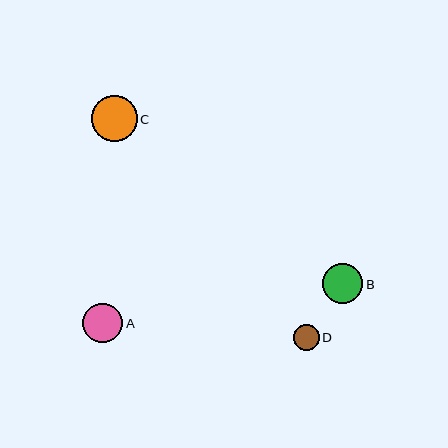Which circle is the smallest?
Circle D is the smallest with a size of approximately 26 pixels.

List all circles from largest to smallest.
From largest to smallest: C, B, A, D.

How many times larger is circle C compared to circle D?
Circle C is approximately 1.8 times the size of circle D.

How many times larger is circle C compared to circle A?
Circle C is approximately 1.2 times the size of circle A.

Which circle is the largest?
Circle C is the largest with a size of approximately 46 pixels.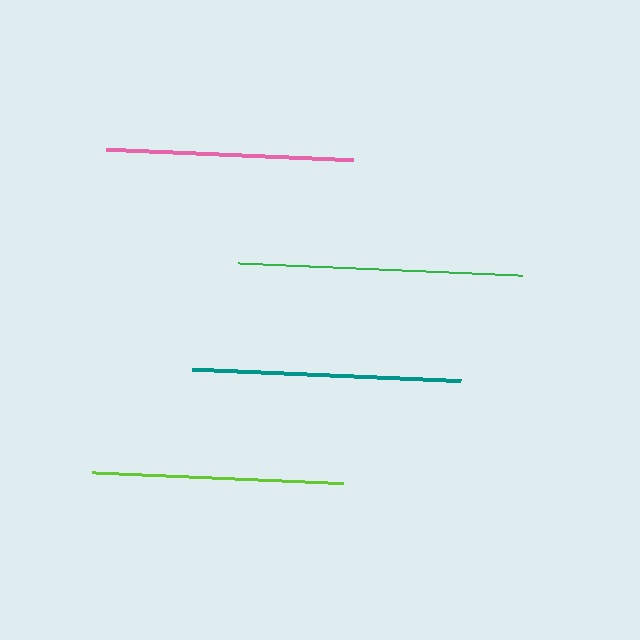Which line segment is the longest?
The green line is the longest at approximately 285 pixels.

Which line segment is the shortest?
The pink line is the shortest at approximately 247 pixels.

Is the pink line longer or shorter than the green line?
The green line is longer than the pink line.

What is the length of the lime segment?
The lime segment is approximately 251 pixels long.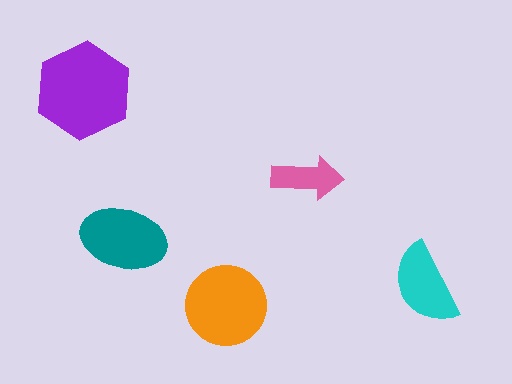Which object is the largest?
The purple hexagon.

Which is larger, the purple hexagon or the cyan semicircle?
The purple hexagon.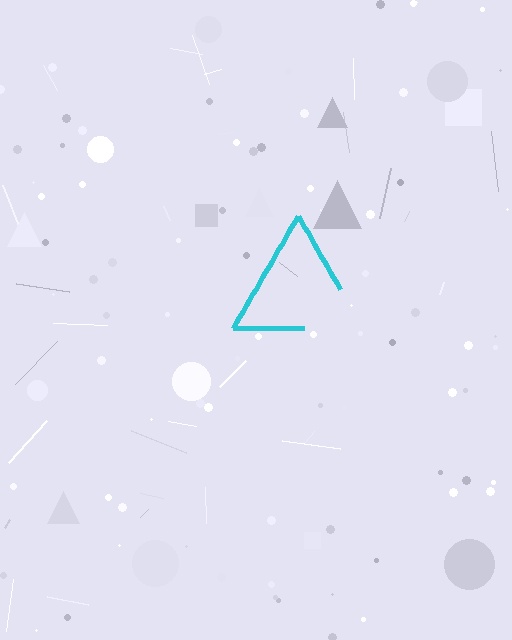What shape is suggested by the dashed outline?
The dashed outline suggests a triangle.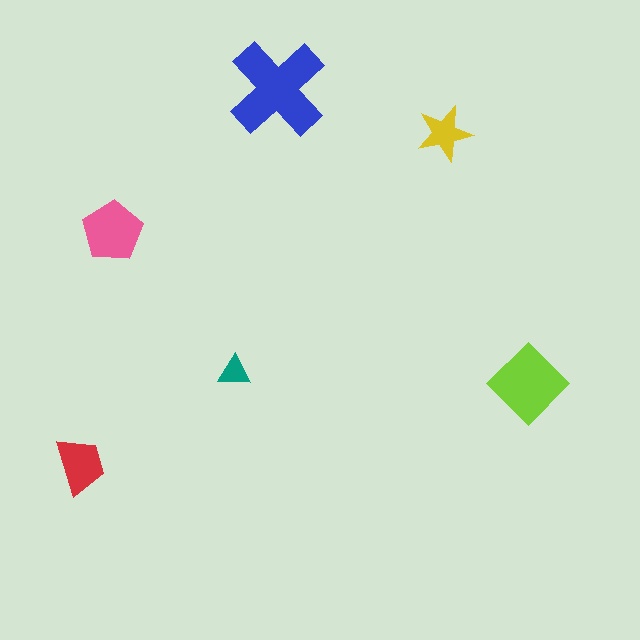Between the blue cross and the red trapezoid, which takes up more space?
The blue cross.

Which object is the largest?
The blue cross.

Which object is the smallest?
The teal triangle.